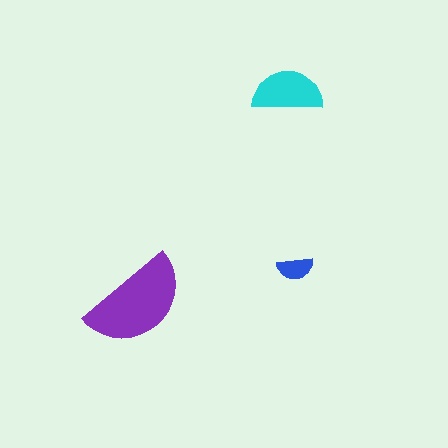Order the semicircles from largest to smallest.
the purple one, the cyan one, the blue one.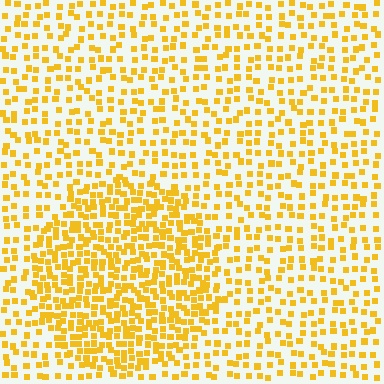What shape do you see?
I see a circle.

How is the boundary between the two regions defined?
The boundary is defined by a change in element density (approximately 2.0x ratio). All elements are the same color, size, and shape.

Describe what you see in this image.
The image contains small yellow elements arranged at two different densities. A circle-shaped region is visible where the elements are more densely packed than the surrounding area.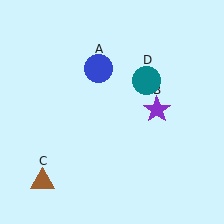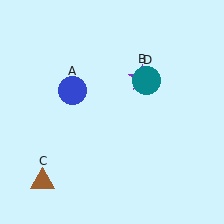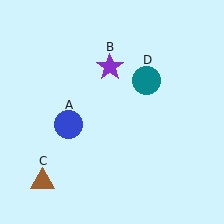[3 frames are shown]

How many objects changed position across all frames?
2 objects changed position: blue circle (object A), purple star (object B).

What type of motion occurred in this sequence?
The blue circle (object A), purple star (object B) rotated counterclockwise around the center of the scene.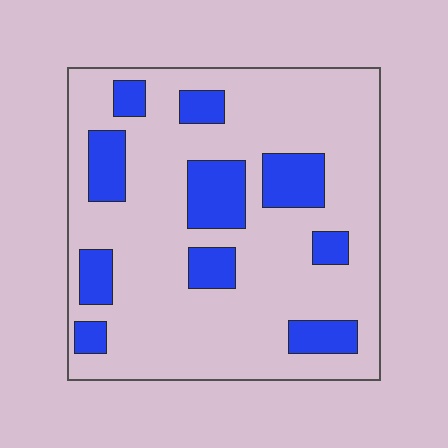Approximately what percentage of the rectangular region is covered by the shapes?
Approximately 20%.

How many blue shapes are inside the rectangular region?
10.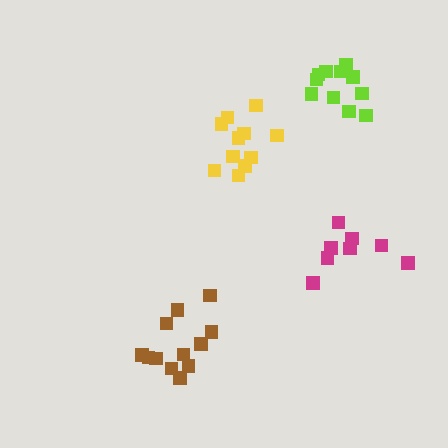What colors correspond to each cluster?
The clusters are colored: brown, lime, magenta, yellow.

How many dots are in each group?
Group 1: 12 dots, Group 2: 11 dots, Group 3: 8 dots, Group 4: 11 dots (42 total).